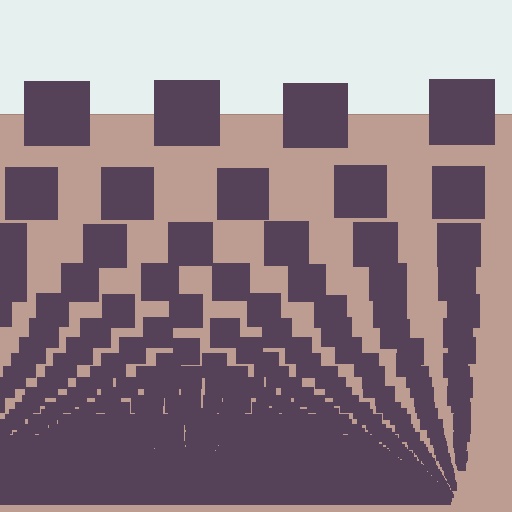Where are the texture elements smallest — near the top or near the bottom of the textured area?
Near the bottom.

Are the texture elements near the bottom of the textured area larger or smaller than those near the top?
Smaller. The gradient is inverted — elements near the bottom are smaller and denser.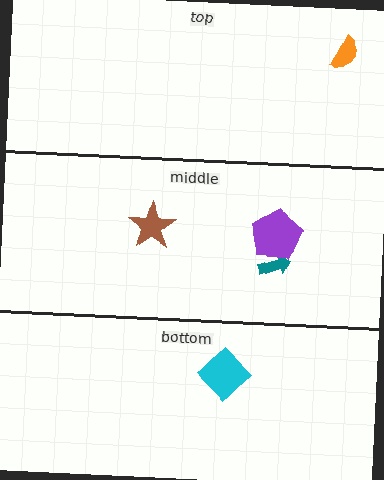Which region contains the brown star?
The middle region.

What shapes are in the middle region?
The brown star, the teal arrow, the purple pentagon.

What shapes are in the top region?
The orange semicircle.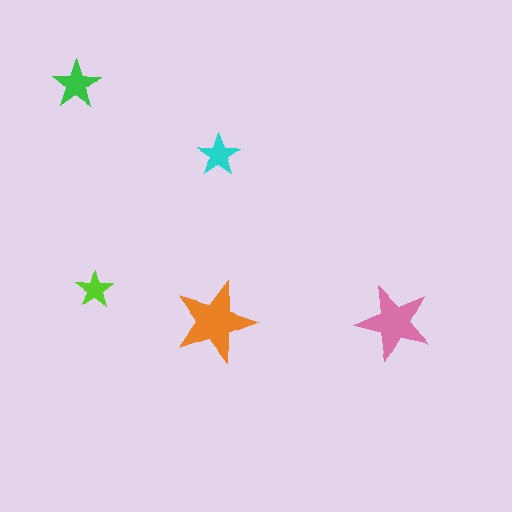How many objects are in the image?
There are 5 objects in the image.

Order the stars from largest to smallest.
the orange one, the pink one, the green one, the cyan one, the lime one.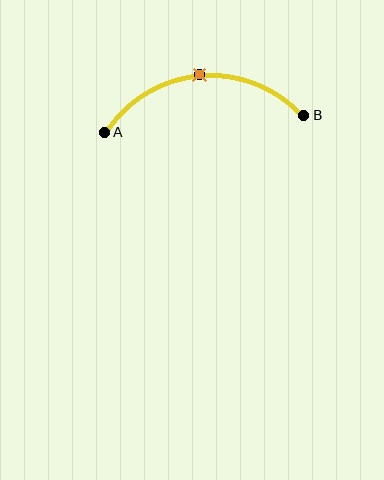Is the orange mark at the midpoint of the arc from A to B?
Yes. The orange mark lies on the arc at equal arc-length from both A and B — it is the arc midpoint.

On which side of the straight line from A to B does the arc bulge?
The arc bulges above the straight line connecting A and B.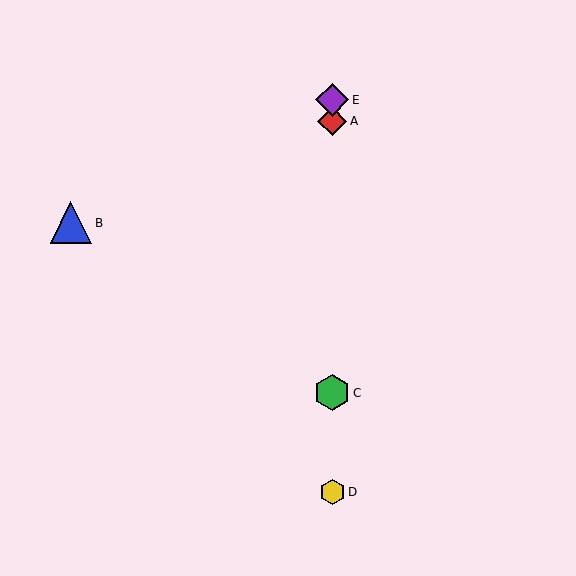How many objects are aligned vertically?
4 objects (A, C, D, E) are aligned vertically.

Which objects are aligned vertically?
Objects A, C, D, E are aligned vertically.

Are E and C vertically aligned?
Yes, both are at x≈332.